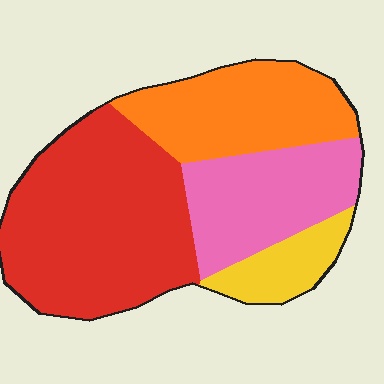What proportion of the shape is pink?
Pink covers roughly 20% of the shape.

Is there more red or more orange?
Red.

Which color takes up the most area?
Red, at roughly 45%.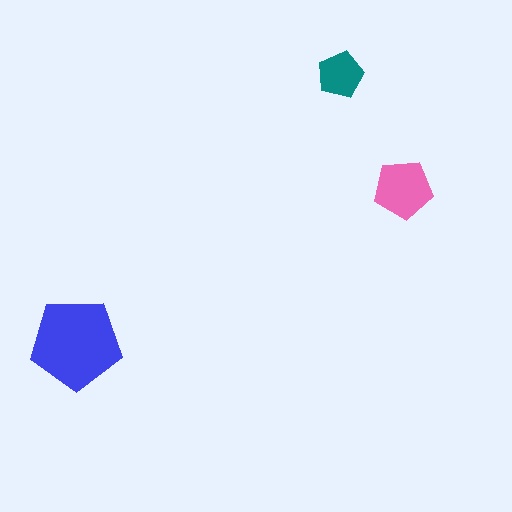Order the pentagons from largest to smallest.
the blue one, the pink one, the teal one.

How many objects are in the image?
There are 3 objects in the image.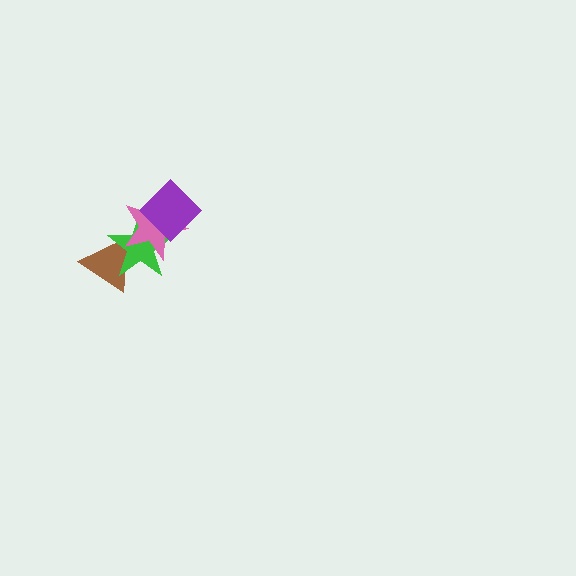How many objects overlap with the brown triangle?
2 objects overlap with the brown triangle.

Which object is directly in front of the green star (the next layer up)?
The pink star is directly in front of the green star.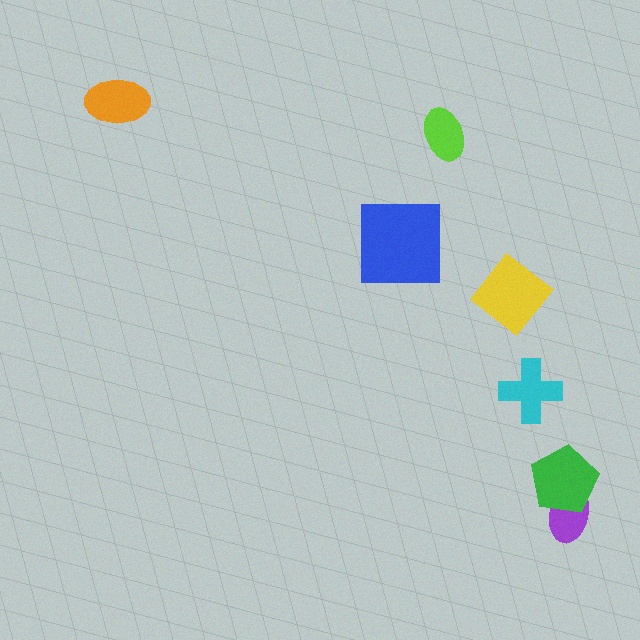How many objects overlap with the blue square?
0 objects overlap with the blue square.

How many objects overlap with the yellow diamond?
0 objects overlap with the yellow diamond.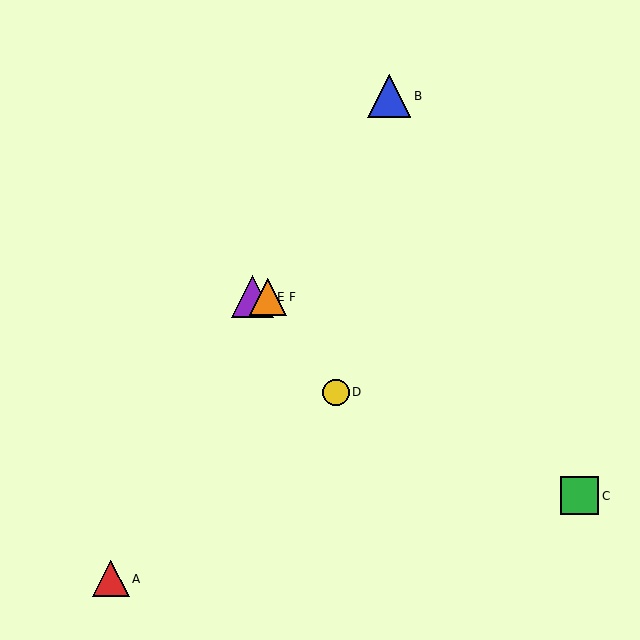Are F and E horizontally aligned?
Yes, both are at y≈297.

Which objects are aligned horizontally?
Objects E, F are aligned horizontally.